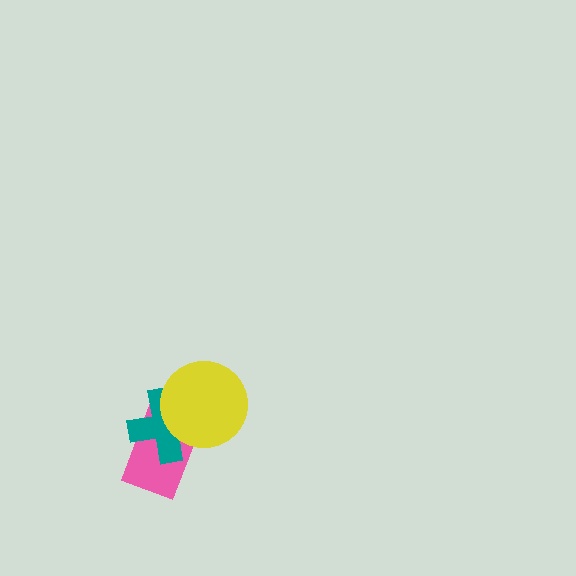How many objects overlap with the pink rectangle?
2 objects overlap with the pink rectangle.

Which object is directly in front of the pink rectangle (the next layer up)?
The teal cross is directly in front of the pink rectangle.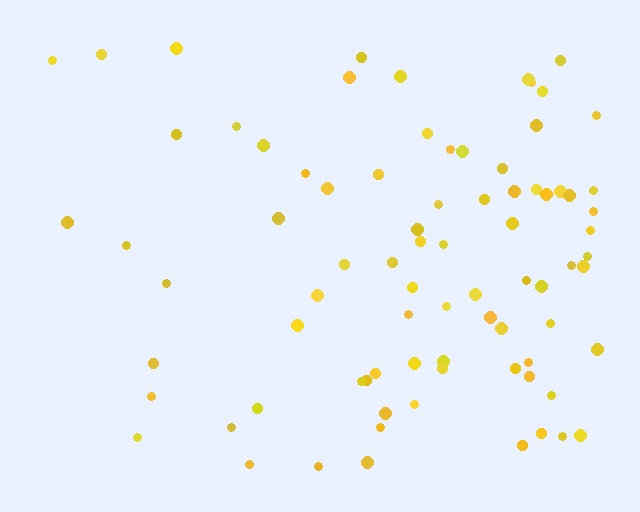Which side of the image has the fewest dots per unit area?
The left.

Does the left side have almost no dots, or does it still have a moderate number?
Still a moderate number, just noticeably fewer than the right.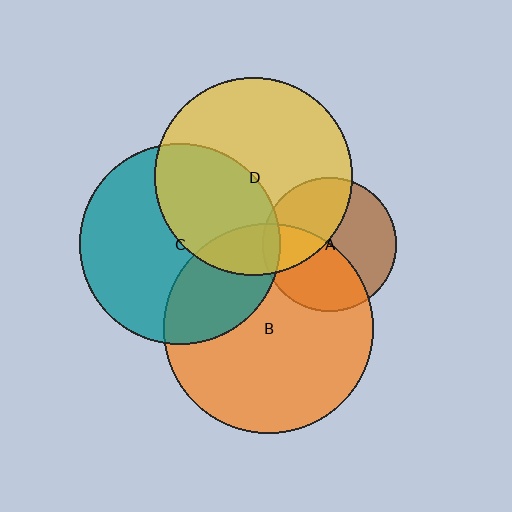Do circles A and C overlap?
Yes.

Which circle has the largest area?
Circle B (orange).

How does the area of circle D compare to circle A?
Approximately 2.2 times.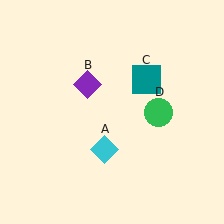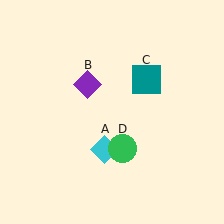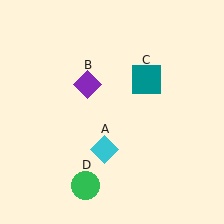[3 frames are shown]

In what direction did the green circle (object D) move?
The green circle (object D) moved down and to the left.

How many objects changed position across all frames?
1 object changed position: green circle (object D).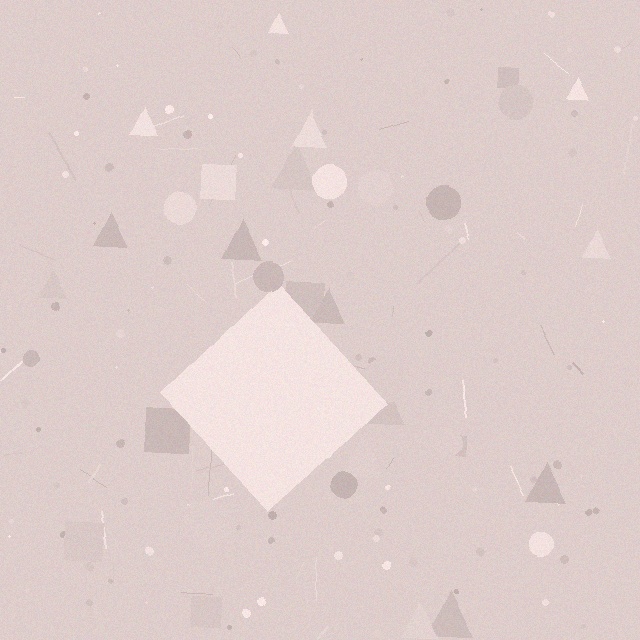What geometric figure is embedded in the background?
A diamond is embedded in the background.